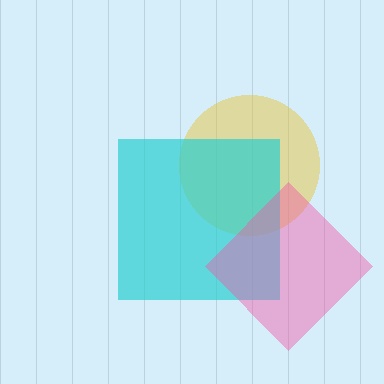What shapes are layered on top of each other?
The layered shapes are: a yellow circle, a cyan square, a pink diamond.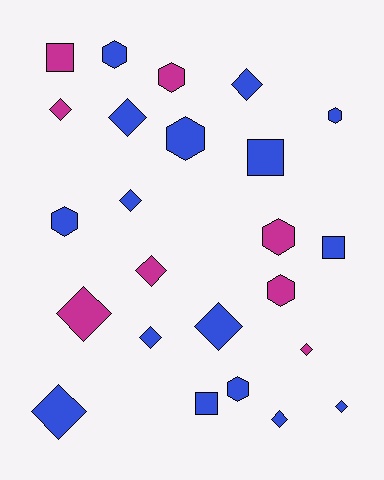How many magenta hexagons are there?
There are 3 magenta hexagons.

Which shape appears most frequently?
Diamond, with 12 objects.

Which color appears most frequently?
Blue, with 16 objects.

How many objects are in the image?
There are 24 objects.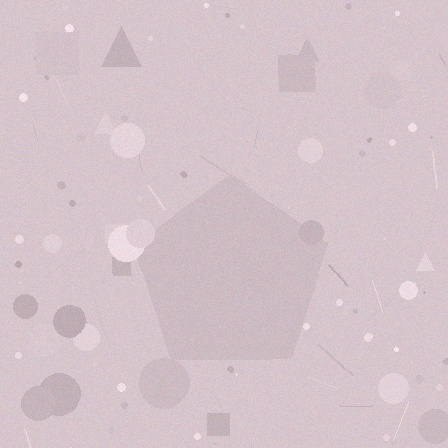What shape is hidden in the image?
A pentagon is hidden in the image.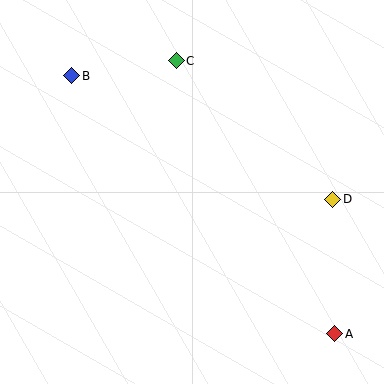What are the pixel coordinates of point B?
Point B is at (72, 76).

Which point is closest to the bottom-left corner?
Point B is closest to the bottom-left corner.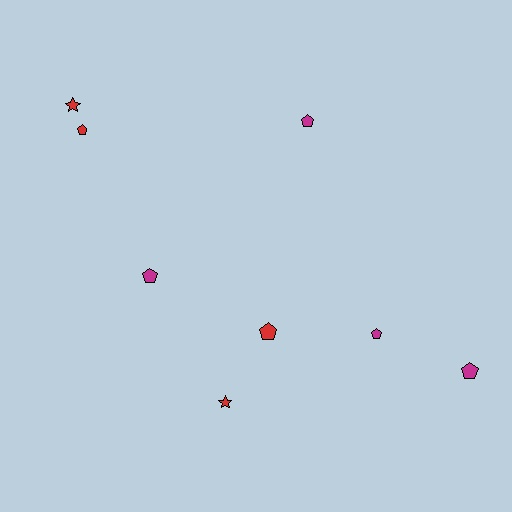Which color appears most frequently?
Red, with 4 objects.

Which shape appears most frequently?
Pentagon, with 6 objects.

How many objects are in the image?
There are 8 objects.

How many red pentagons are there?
There are 2 red pentagons.